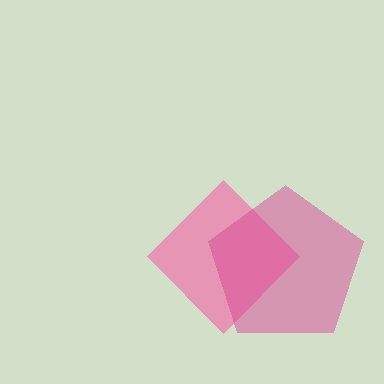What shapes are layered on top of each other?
The layered shapes are: a pink diamond, a magenta pentagon.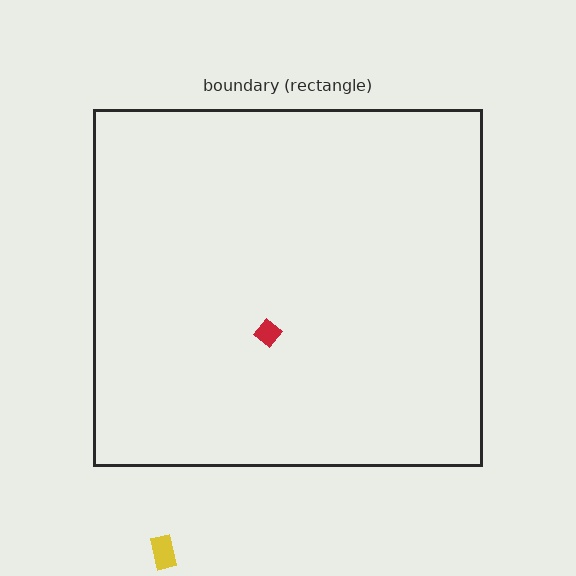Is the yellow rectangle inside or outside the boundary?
Outside.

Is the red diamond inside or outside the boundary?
Inside.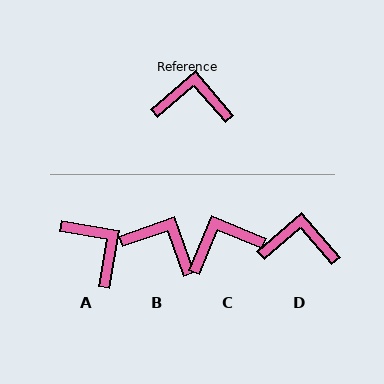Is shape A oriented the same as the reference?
No, it is off by about 51 degrees.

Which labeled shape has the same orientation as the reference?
D.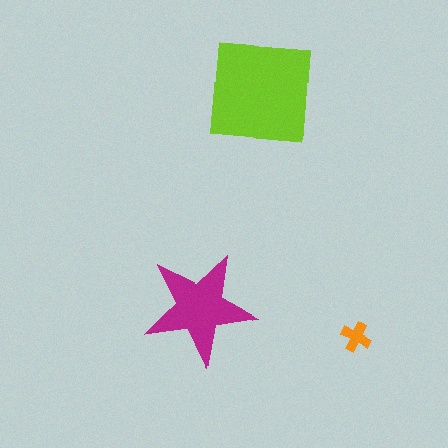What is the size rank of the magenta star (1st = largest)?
2nd.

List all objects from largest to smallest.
The lime square, the magenta star, the orange cross.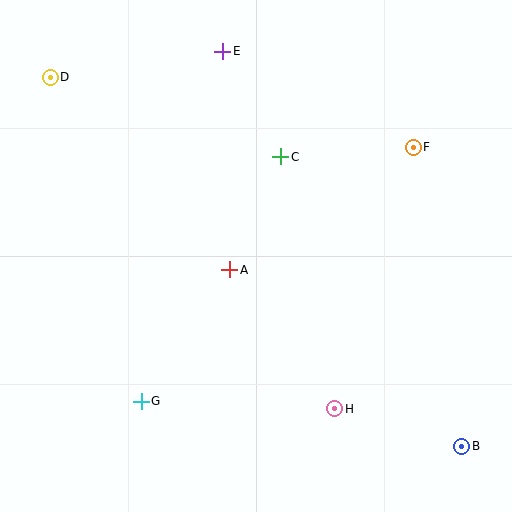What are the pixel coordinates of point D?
Point D is at (50, 77).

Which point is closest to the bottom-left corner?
Point G is closest to the bottom-left corner.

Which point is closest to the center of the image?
Point A at (230, 270) is closest to the center.